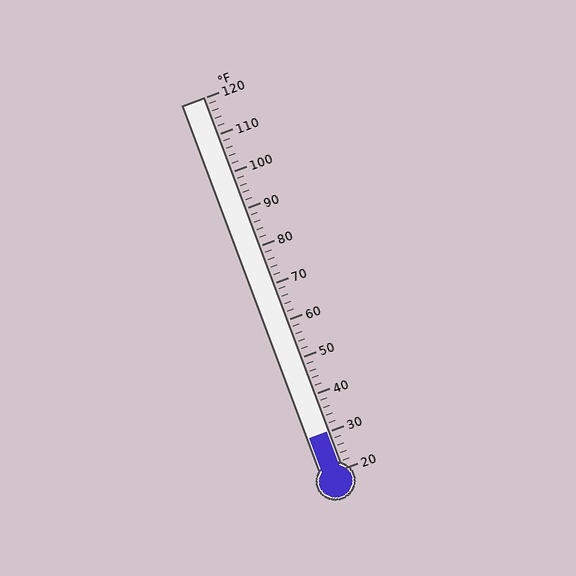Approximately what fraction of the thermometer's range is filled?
The thermometer is filled to approximately 10% of its range.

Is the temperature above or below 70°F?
The temperature is below 70°F.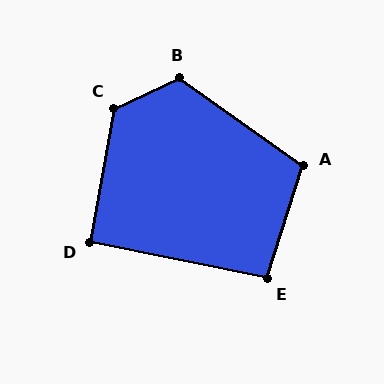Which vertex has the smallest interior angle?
D, at approximately 91 degrees.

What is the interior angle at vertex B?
Approximately 120 degrees (obtuse).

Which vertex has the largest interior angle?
C, at approximately 125 degrees.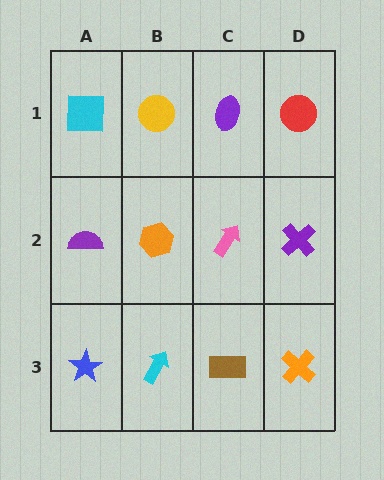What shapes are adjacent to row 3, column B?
An orange hexagon (row 2, column B), a blue star (row 3, column A), a brown rectangle (row 3, column C).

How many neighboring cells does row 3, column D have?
2.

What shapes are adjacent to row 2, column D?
A red circle (row 1, column D), an orange cross (row 3, column D), a pink arrow (row 2, column C).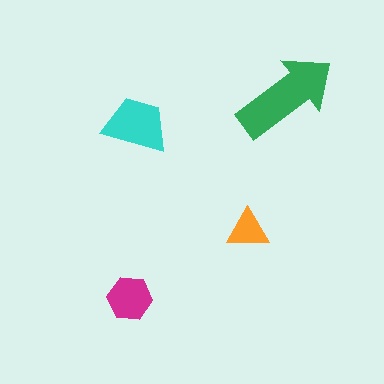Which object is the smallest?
The orange triangle.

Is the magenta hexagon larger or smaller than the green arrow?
Smaller.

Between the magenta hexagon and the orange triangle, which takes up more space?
The magenta hexagon.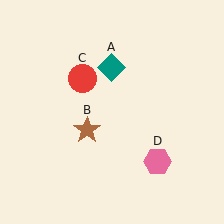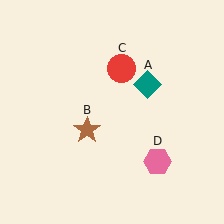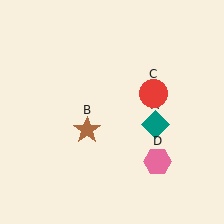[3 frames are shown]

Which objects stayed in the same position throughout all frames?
Brown star (object B) and pink hexagon (object D) remained stationary.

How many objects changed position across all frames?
2 objects changed position: teal diamond (object A), red circle (object C).